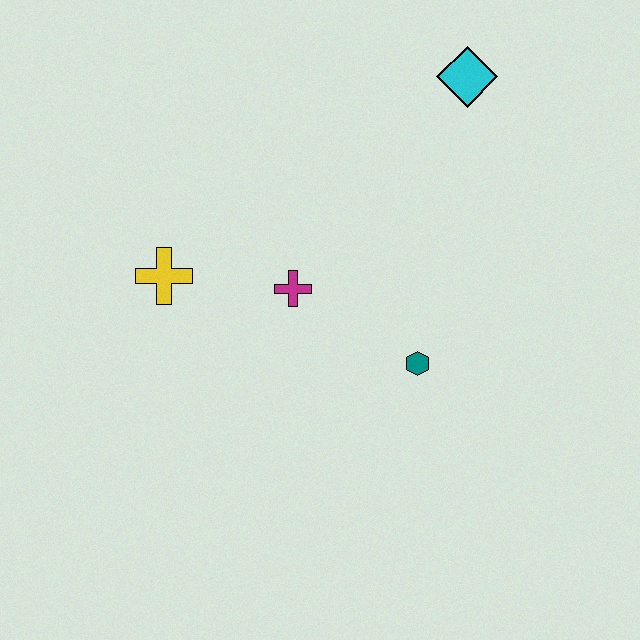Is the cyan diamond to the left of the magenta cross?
No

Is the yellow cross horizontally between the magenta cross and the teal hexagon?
No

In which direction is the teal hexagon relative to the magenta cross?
The teal hexagon is to the right of the magenta cross.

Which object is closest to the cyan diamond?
The magenta cross is closest to the cyan diamond.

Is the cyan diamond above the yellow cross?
Yes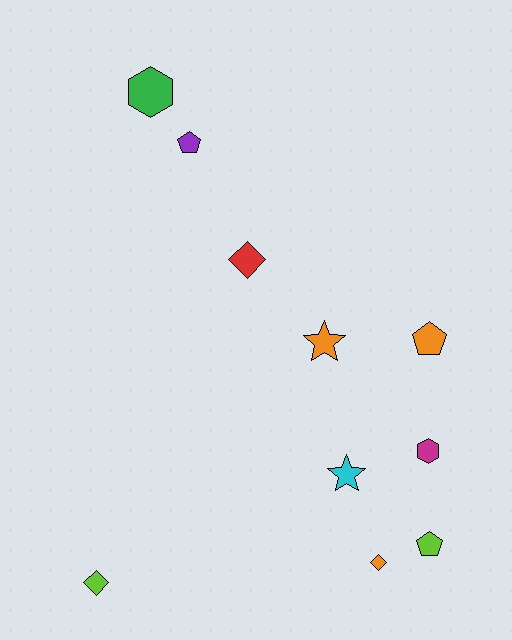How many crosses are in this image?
There are no crosses.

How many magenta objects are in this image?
There is 1 magenta object.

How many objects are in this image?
There are 10 objects.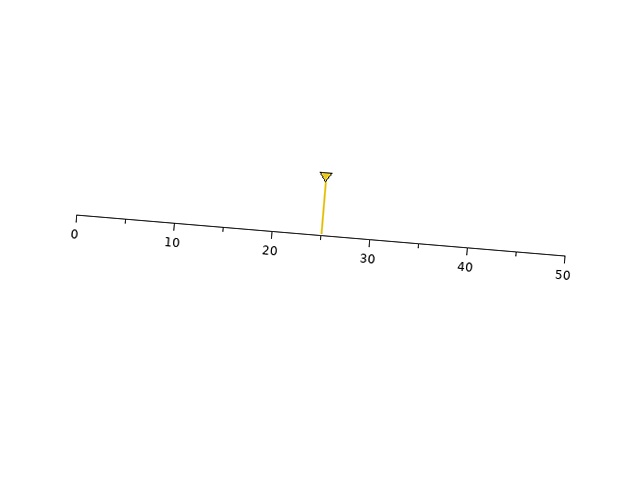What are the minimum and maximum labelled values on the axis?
The axis runs from 0 to 50.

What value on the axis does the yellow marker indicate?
The marker indicates approximately 25.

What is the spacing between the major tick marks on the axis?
The major ticks are spaced 10 apart.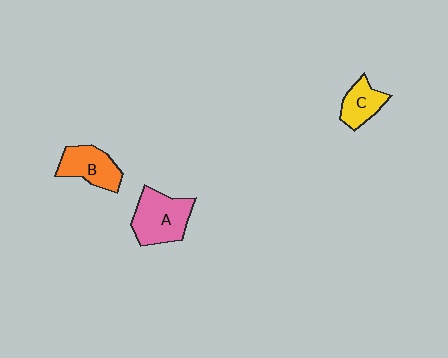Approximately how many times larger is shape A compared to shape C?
Approximately 1.7 times.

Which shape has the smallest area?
Shape C (yellow).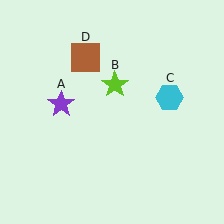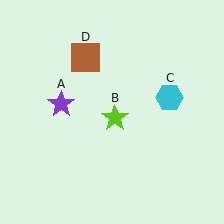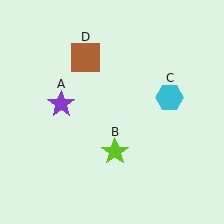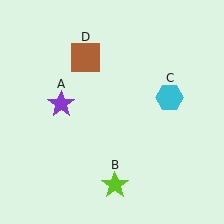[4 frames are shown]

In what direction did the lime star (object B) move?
The lime star (object B) moved down.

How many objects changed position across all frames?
1 object changed position: lime star (object B).